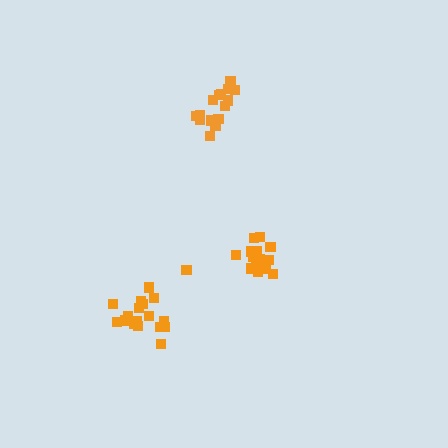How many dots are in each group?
Group 1: 15 dots, Group 2: 17 dots, Group 3: 18 dots (50 total).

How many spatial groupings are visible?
There are 3 spatial groupings.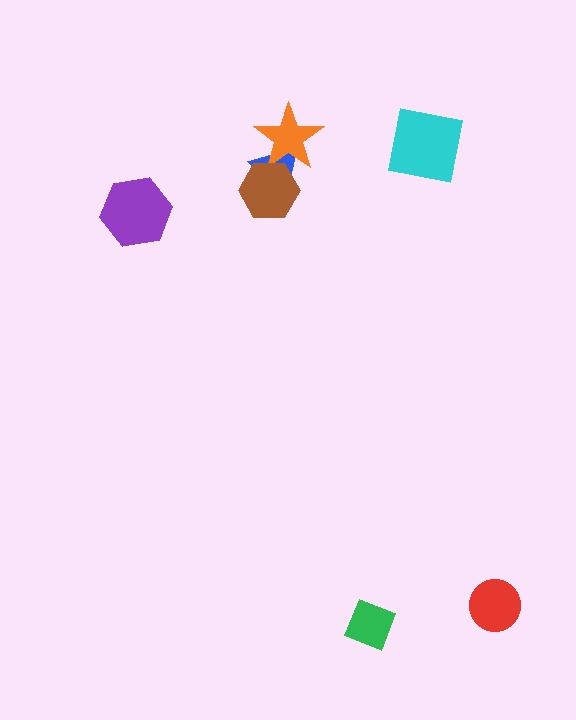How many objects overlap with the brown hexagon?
2 objects overlap with the brown hexagon.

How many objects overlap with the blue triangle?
2 objects overlap with the blue triangle.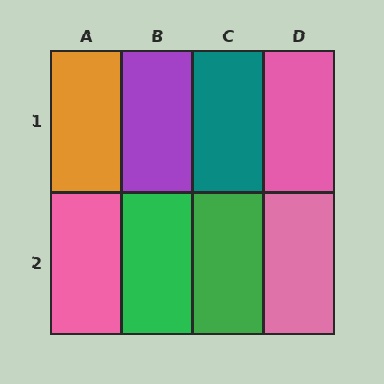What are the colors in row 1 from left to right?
Orange, purple, teal, pink.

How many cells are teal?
1 cell is teal.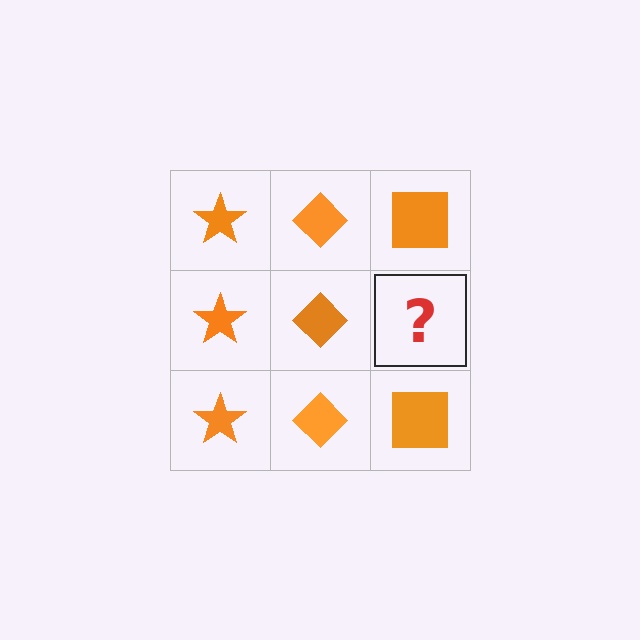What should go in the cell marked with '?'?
The missing cell should contain an orange square.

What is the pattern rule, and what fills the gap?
The rule is that each column has a consistent shape. The gap should be filled with an orange square.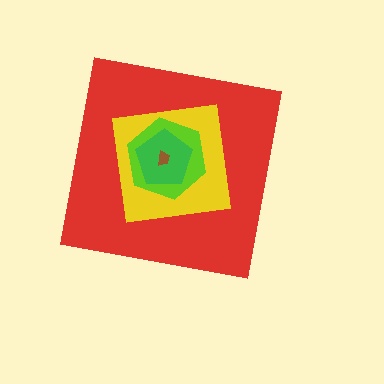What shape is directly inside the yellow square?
The lime hexagon.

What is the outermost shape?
The red square.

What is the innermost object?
The brown trapezoid.